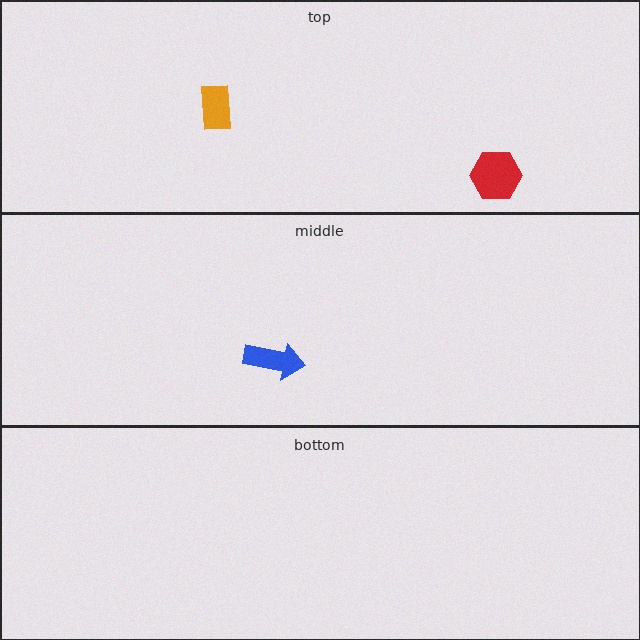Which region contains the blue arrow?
The middle region.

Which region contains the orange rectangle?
The top region.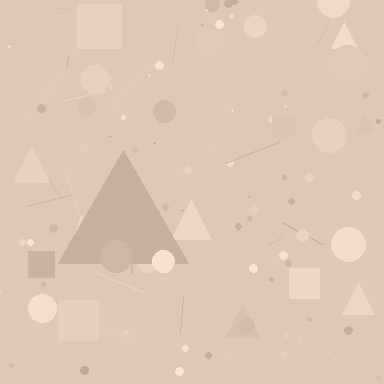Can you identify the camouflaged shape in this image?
The camouflaged shape is a triangle.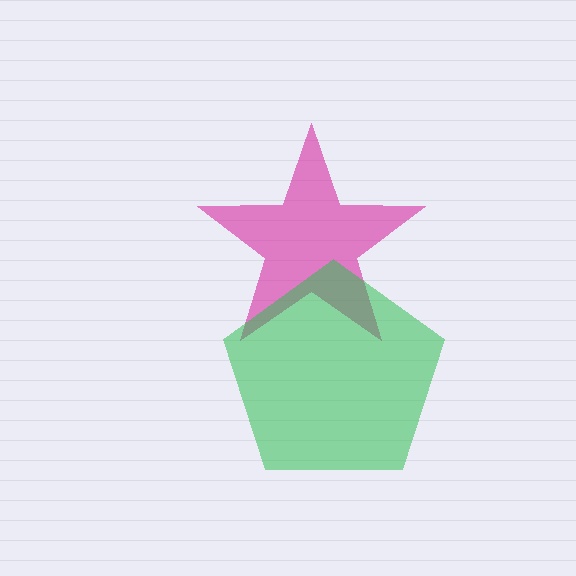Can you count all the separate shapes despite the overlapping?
Yes, there are 2 separate shapes.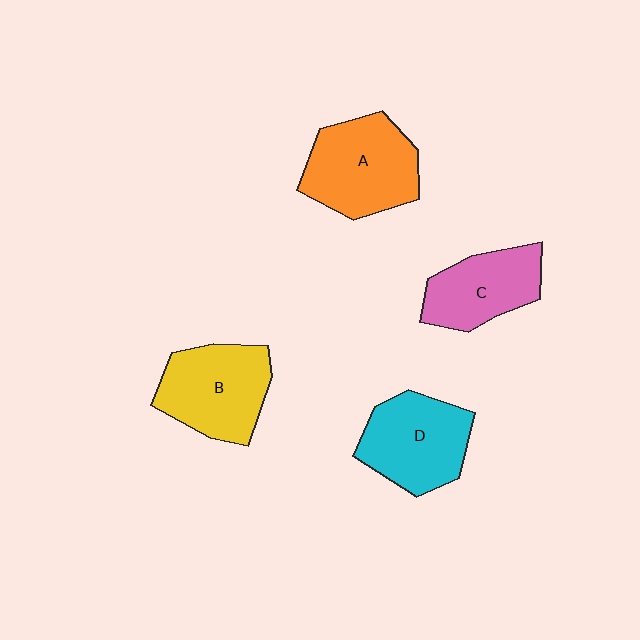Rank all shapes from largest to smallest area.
From largest to smallest: A (orange), B (yellow), D (cyan), C (pink).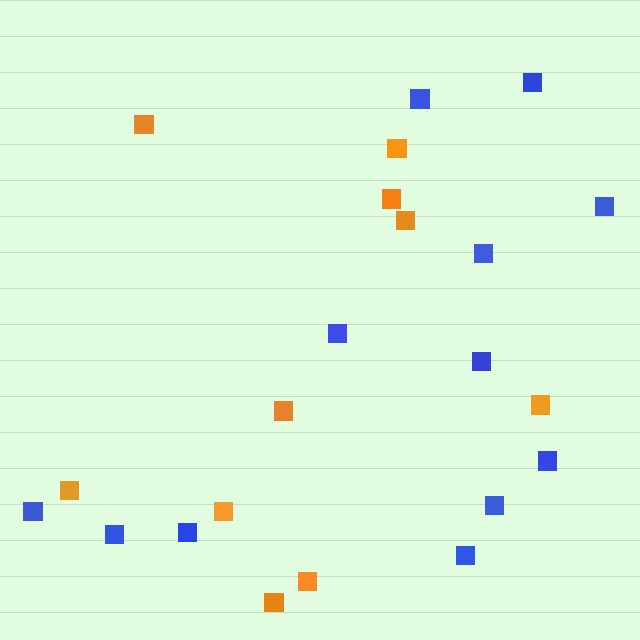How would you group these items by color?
There are 2 groups: one group of orange squares (10) and one group of blue squares (12).